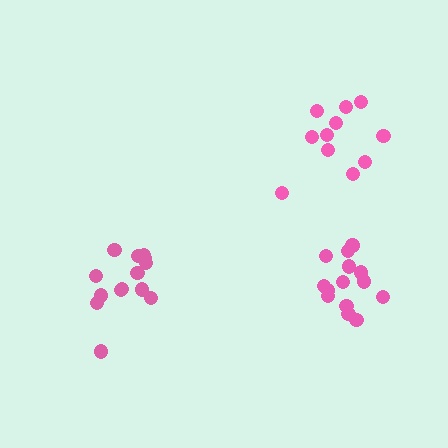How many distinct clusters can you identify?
There are 3 distinct clusters.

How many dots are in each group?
Group 1: 14 dots, Group 2: 11 dots, Group 3: 14 dots (39 total).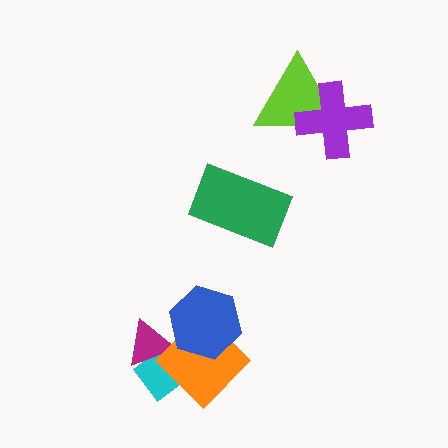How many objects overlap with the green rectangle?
0 objects overlap with the green rectangle.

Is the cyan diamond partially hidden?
Yes, it is partially covered by another shape.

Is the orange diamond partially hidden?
Yes, it is partially covered by another shape.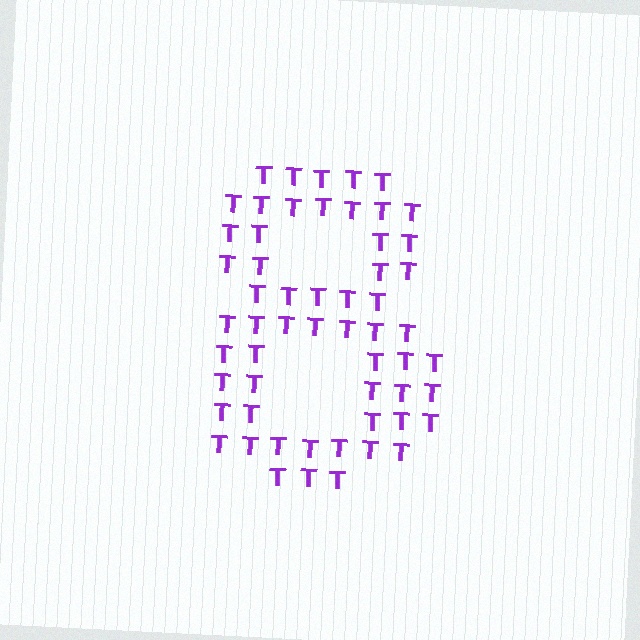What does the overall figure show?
The overall figure shows the digit 8.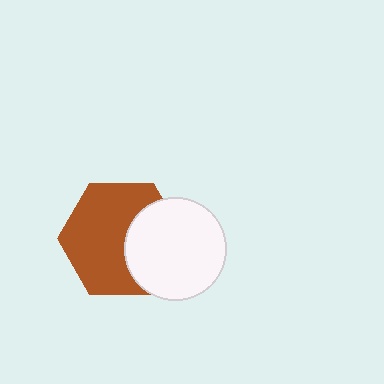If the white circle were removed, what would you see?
You would see the complete brown hexagon.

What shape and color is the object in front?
The object in front is a white circle.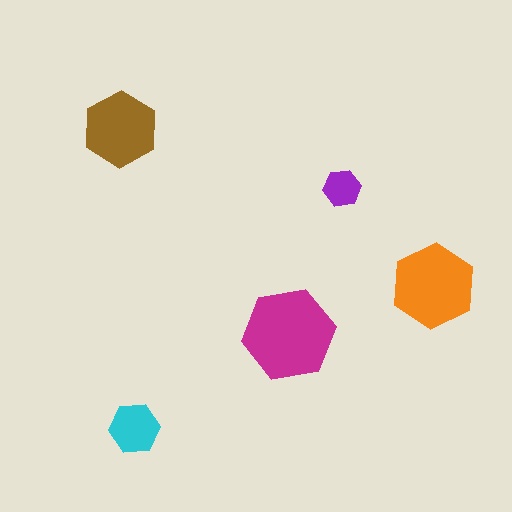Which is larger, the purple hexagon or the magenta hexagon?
The magenta one.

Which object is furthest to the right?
The orange hexagon is rightmost.